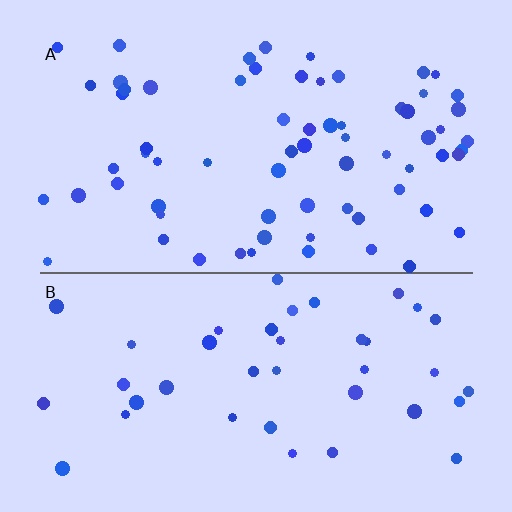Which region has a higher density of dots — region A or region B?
A (the top).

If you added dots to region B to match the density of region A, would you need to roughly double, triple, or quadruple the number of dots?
Approximately double.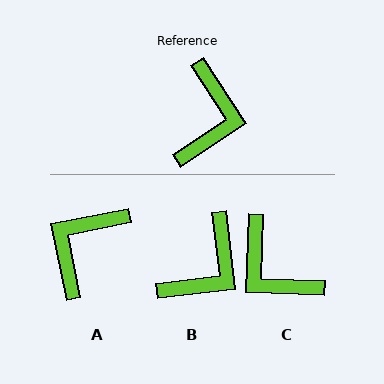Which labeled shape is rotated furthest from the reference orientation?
A, about 157 degrees away.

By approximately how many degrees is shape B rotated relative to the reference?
Approximately 27 degrees clockwise.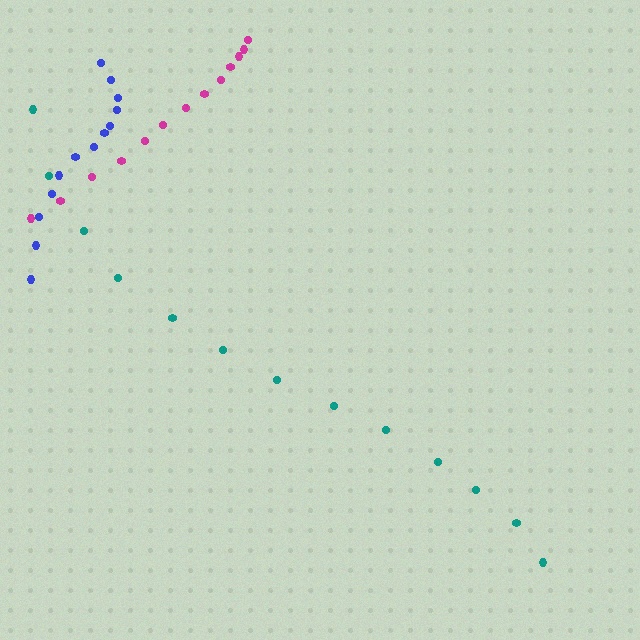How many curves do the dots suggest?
There are 3 distinct paths.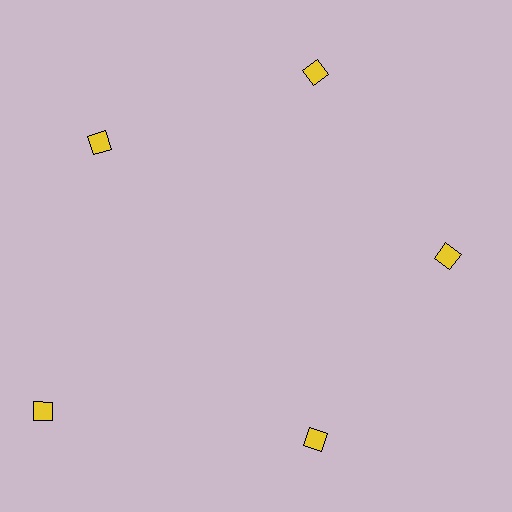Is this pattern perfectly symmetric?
No. The 5 yellow diamonds are arranged in a ring, but one element near the 8 o'clock position is pushed outward from the center, breaking the 5-fold rotational symmetry.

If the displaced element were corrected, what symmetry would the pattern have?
It would have 5-fold rotational symmetry — the pattern would map onto itself every 72 degrees.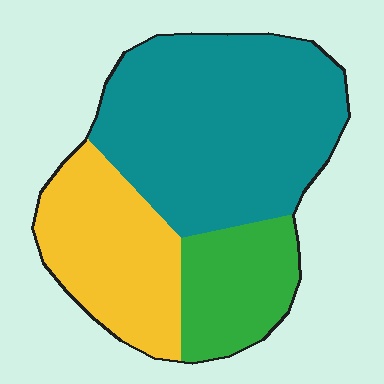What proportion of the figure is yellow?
Yellow covers 28% of the figure.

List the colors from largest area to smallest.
From largest to smallest: teal, yellow, green.